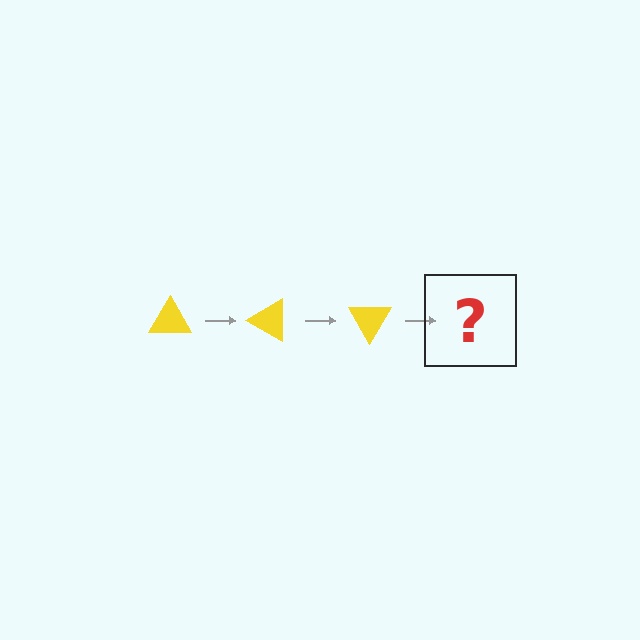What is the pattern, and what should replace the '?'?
The pattern is that the triangle rotates 30 degrees each step. The '?' should be a yellow triangle rotated 90 degrees.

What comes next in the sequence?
The next element should be a yellow triangle rotated 90 degrees.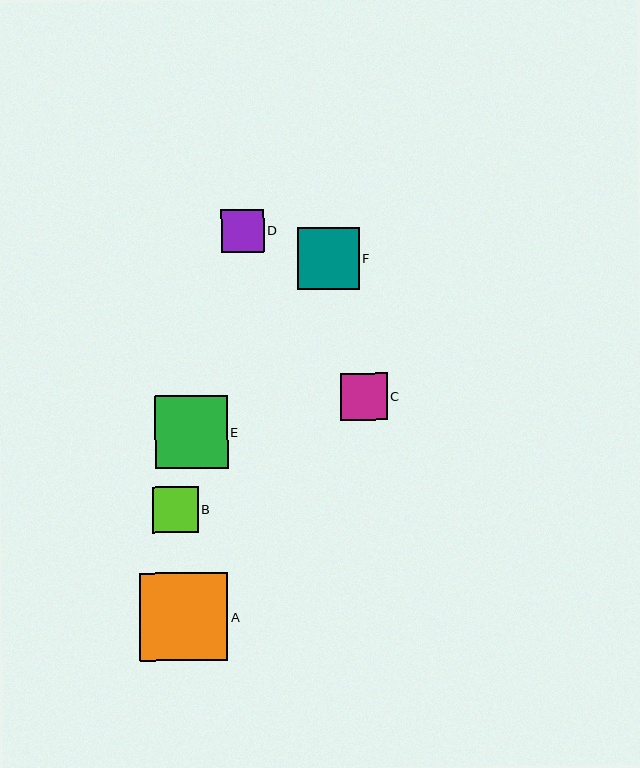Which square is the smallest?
Square D is the smallest with a size of approximately 43 pixels.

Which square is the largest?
Square A is the largest with a size of approximately 88 pixels.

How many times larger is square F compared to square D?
Square F is approximately 1.4 times the size of square D.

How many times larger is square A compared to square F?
Square A is approximately 1.4 times the size of square F.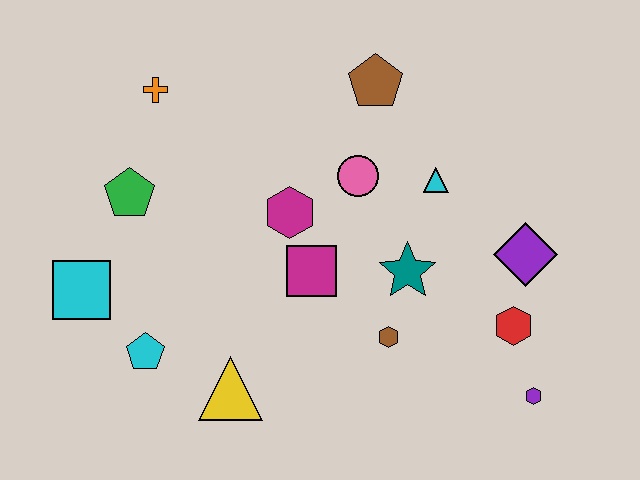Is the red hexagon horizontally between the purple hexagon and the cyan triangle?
Yes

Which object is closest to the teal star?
The brown hexagon is closest to the teal star.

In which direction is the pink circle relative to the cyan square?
The pink circle is to the right of the cyan square.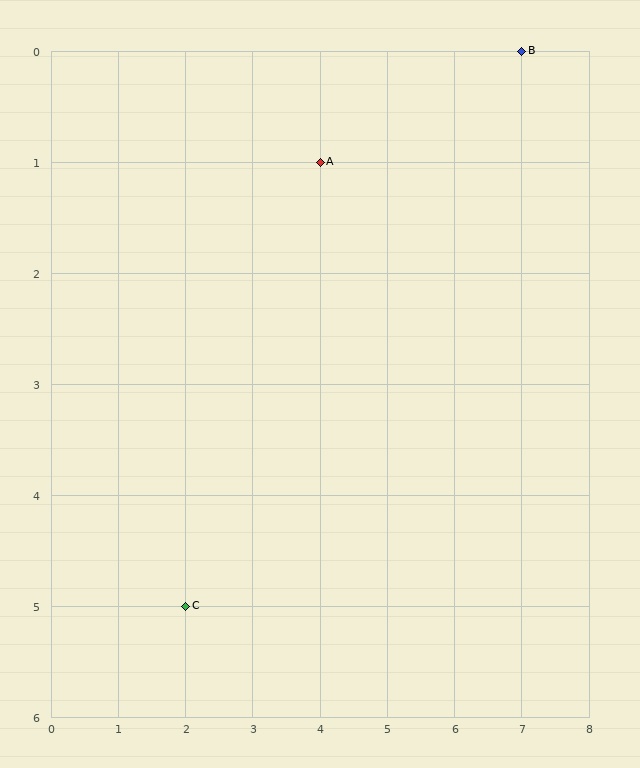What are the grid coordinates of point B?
Point B is at grid coordinates (7, 0).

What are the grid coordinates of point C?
Point C is at grid coordinates (2, 5).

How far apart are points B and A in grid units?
Points B and A are 3 columns and 1 row apart (about 3.2 grid units diagonally).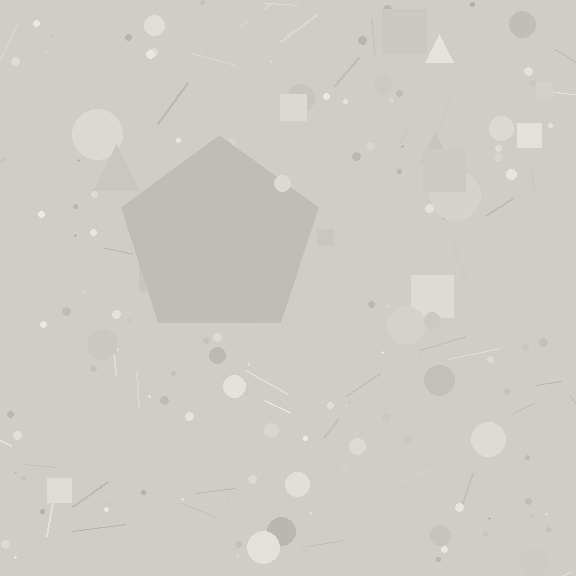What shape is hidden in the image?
A pentagon is hidden in the image.